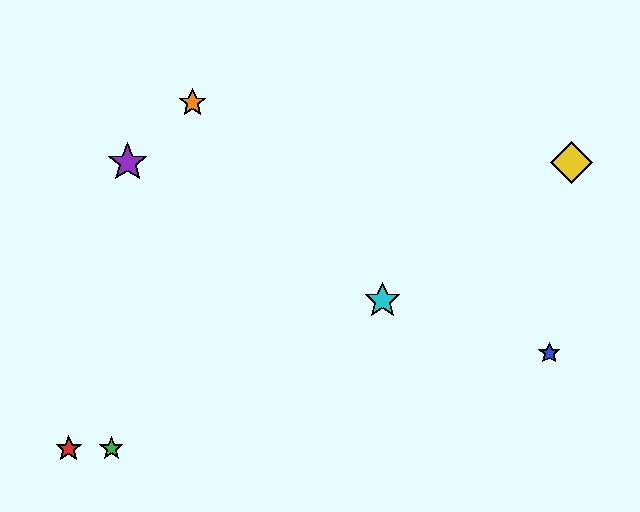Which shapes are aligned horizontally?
The yellow diamond, the purple star are aligned horizontally.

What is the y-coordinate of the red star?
The red star is at y≈449.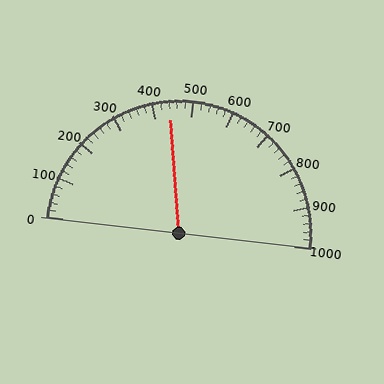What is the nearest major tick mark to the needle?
The nearest major tick mark is 400.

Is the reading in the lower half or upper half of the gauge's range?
The reading is in the lower half of the range (0 to 1000).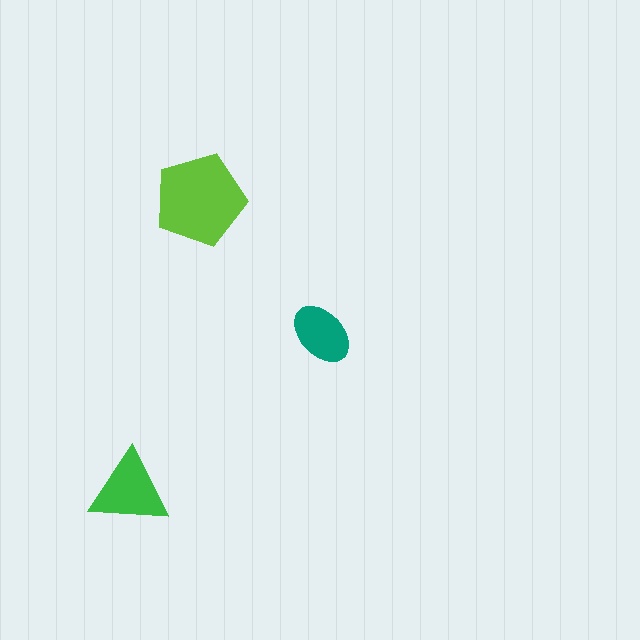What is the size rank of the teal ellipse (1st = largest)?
3rd.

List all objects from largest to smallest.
The lime pentagon, the green triangle, the teal ellipse.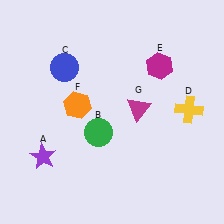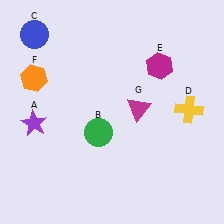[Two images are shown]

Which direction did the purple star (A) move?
The purple star (A) moved up.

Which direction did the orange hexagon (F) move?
The orange hexagon (F) moved left.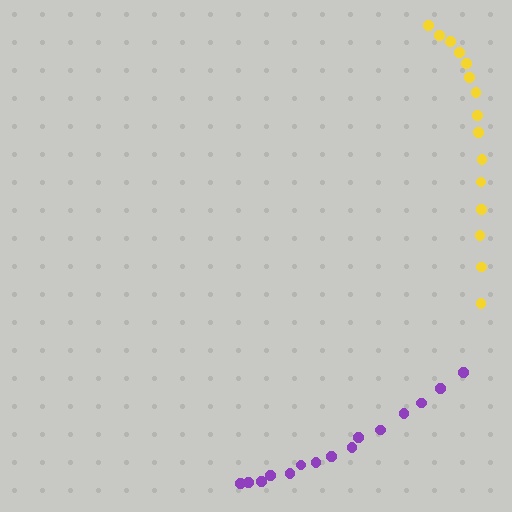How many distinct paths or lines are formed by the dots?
There are 2 distinct paths.